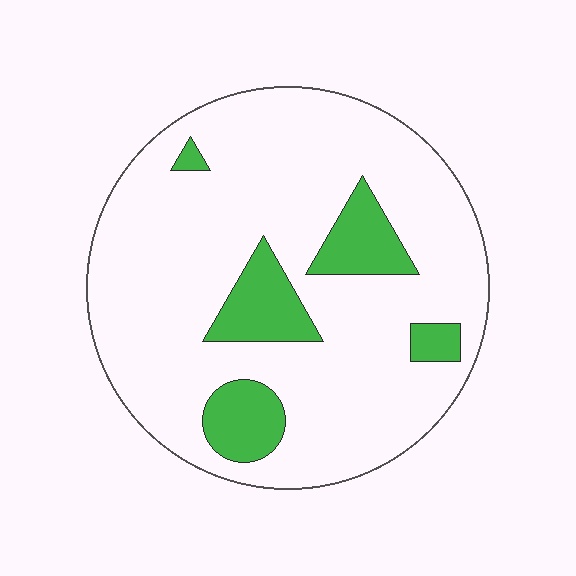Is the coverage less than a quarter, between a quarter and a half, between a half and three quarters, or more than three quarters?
Less than a quarter.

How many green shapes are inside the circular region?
5.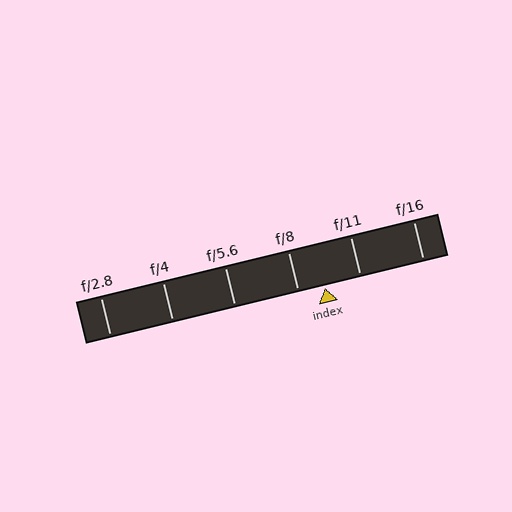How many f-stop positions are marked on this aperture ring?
There are 6 f-stop positions marked.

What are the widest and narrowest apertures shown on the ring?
The widest aperture shown is f/2.8 and the narrowest is f/16.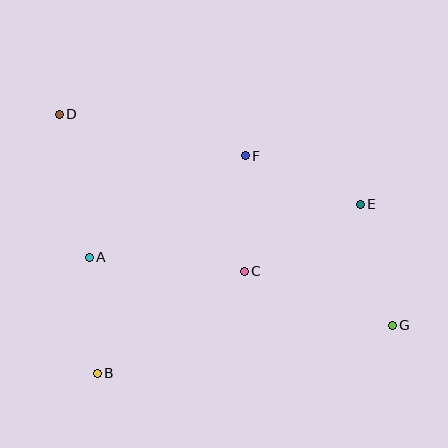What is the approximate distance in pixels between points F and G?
The distance between F and G is approximately 224 pixels.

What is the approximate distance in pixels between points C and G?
The distance between C and G is approximately 157 pixels.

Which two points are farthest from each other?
Points D and G are farthest from each other.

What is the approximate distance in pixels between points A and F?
The distance between A and F is approximately 186 pixels.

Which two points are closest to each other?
Points C and F are closest to each other.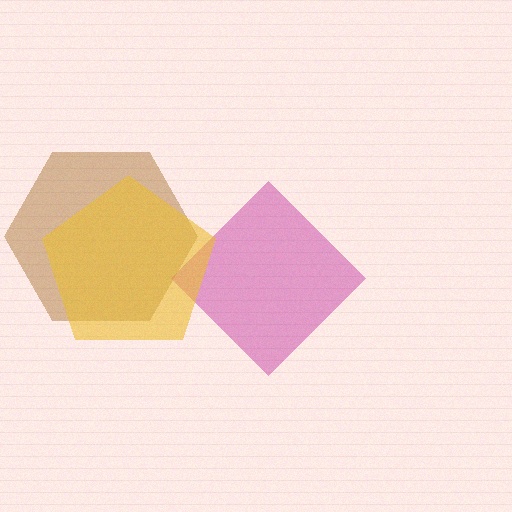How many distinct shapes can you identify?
There are 3 distinct shapes: a brown hexagon, a magenta diamond, a yellow pentagon.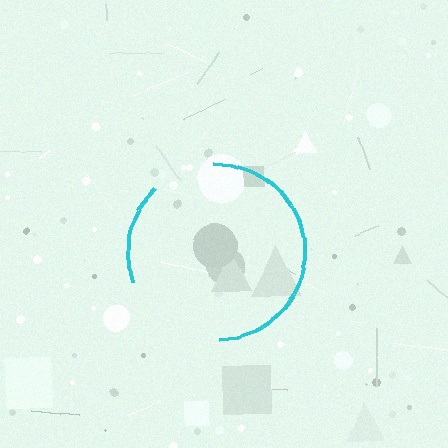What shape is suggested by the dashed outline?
The dashed outline suggests a circle.